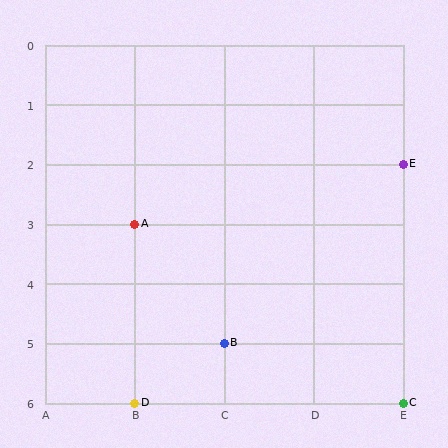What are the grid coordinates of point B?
Point B is at grid coordinates (C, 5).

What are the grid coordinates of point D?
Point D is at grid coordinates (B, 6).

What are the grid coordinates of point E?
Point E is at grid coordinates (E, 2).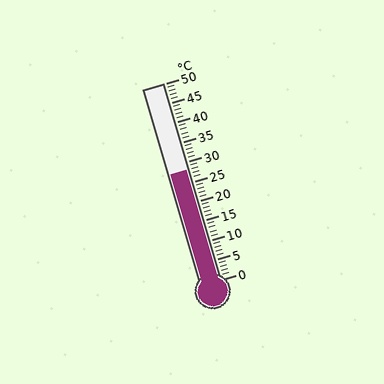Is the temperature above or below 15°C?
The temperature is above 15°C.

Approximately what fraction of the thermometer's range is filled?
The thermometer is filled to approximately 55% of its range.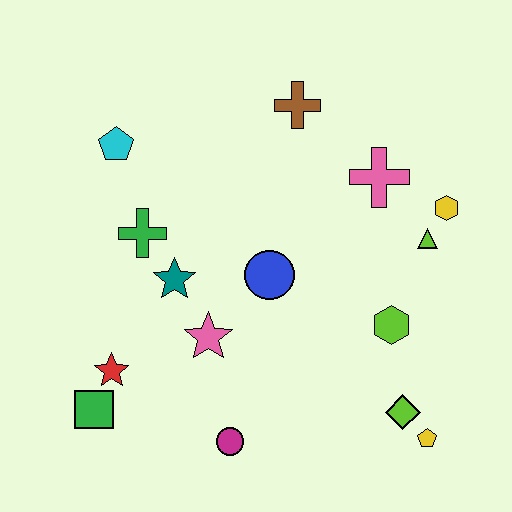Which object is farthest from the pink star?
The yellow hexagon is farthest from the pink star.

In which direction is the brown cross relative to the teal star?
The brown cross is above the teal star.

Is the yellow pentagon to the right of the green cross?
Yes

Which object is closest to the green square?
The red star is closest to the green square.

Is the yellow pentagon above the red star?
No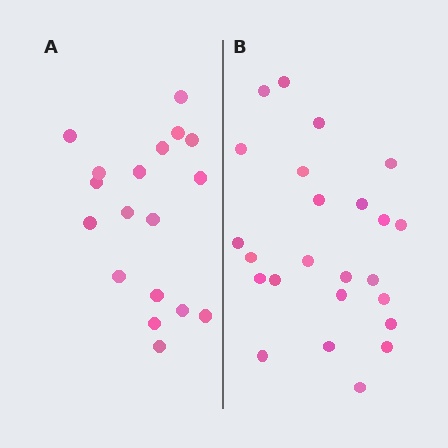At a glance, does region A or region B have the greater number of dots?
Region B (the right region) has more dots.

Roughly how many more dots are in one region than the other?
Region B has about 6 more dots than region A.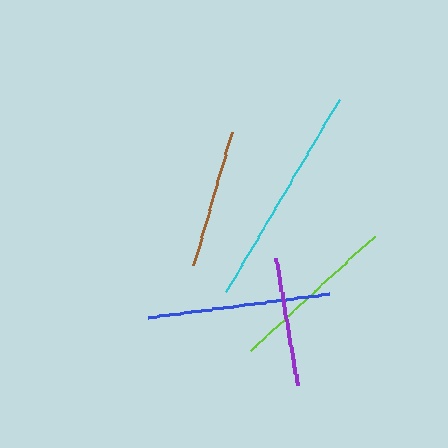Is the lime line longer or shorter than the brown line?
The lime line is longer than the brown line.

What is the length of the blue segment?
The blue segment is approximately 182 pixels long.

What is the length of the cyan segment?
The cyan segment is approximately 223 pixels long.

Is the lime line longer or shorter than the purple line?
The lime line is longer than the purple line.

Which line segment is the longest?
The cyan line is the longest at approximately 223 pixels.